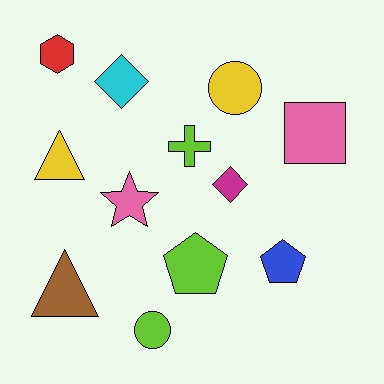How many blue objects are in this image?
There is 1 blue object.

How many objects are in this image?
There are 12 objects.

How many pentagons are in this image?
There are 2 pentagons.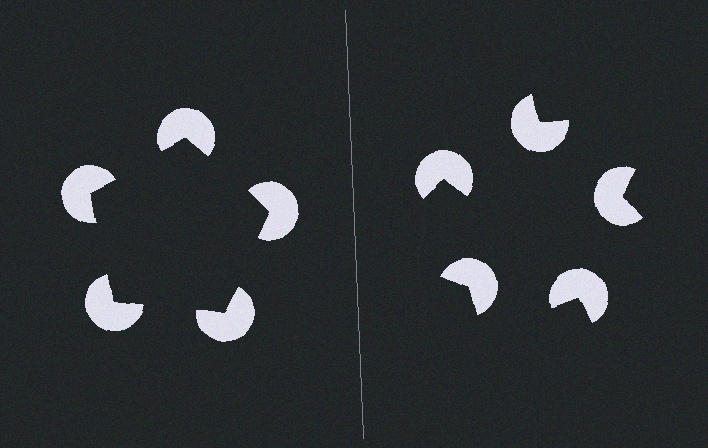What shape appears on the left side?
An illusory pentagon.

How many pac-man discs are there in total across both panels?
10 — 5 on each side.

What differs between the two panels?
The pac-man discs are positioned identically on both sides; only the wedge orientations differ. On the left they align to a pentagon; on the right they are misaligned.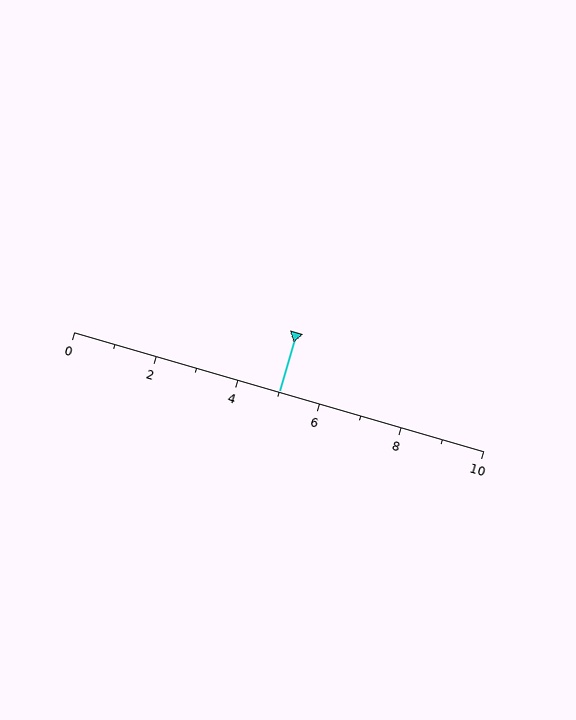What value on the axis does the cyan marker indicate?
The marker indicates approximately 5.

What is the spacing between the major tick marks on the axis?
The major ticks are spaced 2 apart.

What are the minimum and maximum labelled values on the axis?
The axis runs from 0 to 10.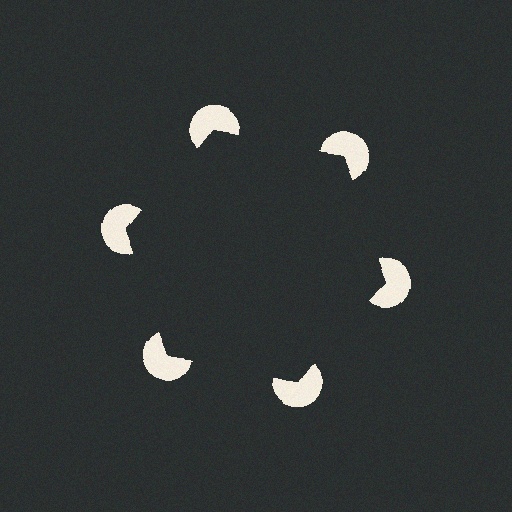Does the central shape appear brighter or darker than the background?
It typically appears slightly darker than the background, even though no actual brightness change is drawn.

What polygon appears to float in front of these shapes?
An illusory hexagon — its edges are inferred from the aligned wedge cuts in the pac-man discs, not physically drawn.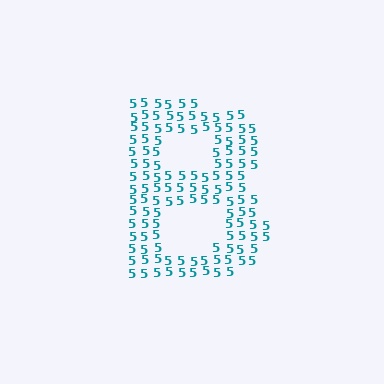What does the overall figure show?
The overall figure shows the letter B.